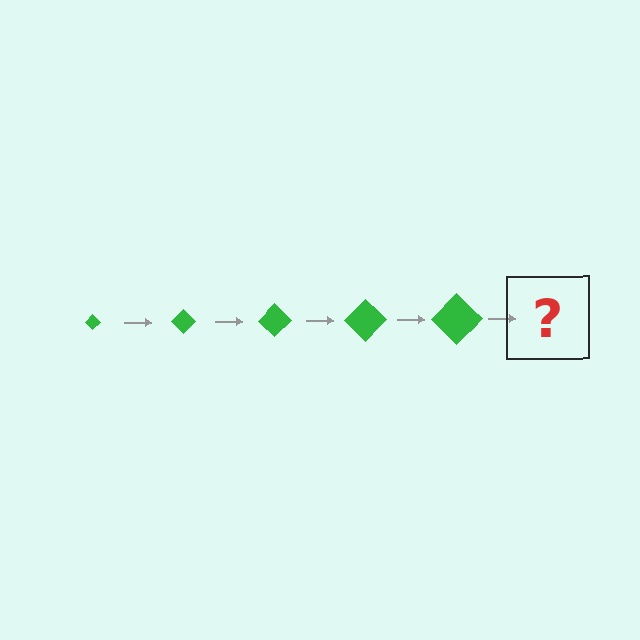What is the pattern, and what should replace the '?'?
The pattern is that the diamond gets progressively larger each step. The '?' should be a green diamond, larger than the previous one.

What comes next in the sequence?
The next element should be a green diamond, larger than the previous one.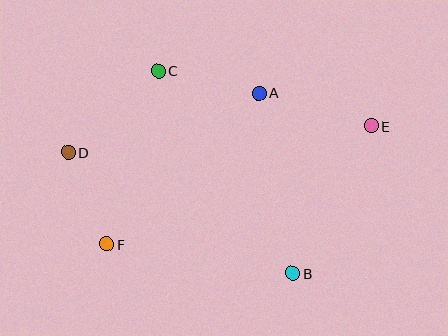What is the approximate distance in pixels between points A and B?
The distance between A and B is approximately 184 pixels.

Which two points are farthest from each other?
Points D and E are farthest from each other.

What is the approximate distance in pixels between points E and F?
The distance between E and F is approximately 289 pixels.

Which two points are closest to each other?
Points D and F are closest to each other.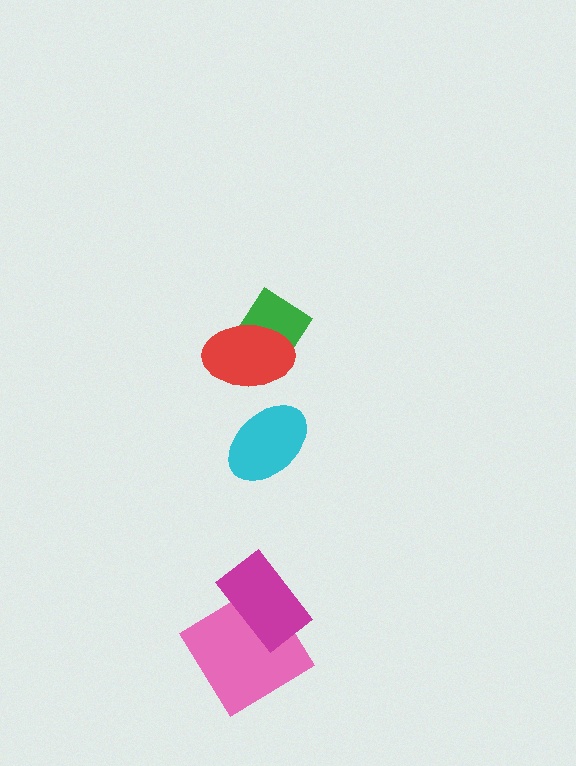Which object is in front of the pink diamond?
The magenta rectangle is in front of the pink diamond.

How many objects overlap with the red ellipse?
1 object overlaps with the red ellipse.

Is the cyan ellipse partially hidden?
No, no other shape covers it.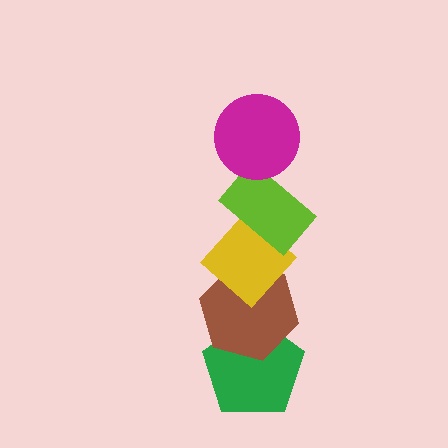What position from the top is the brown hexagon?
The brown hexagon is 4th from the top.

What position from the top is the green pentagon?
The green pentagon is 5th from the top.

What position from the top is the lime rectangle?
The lime rectangle is 2nd from the top.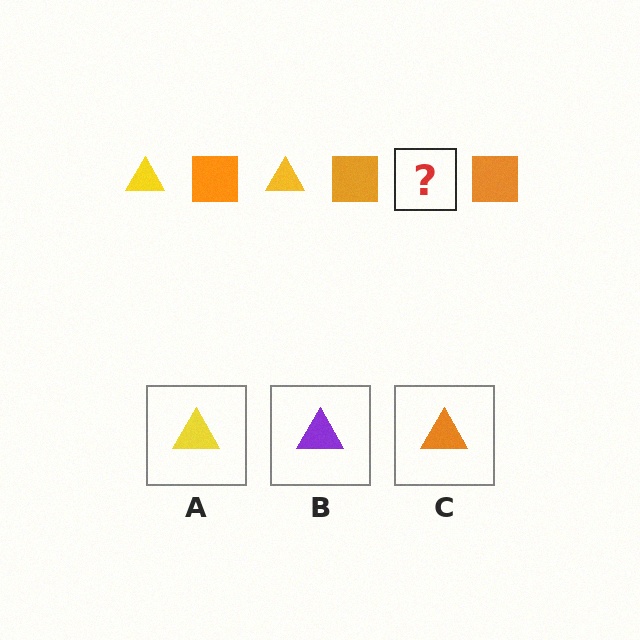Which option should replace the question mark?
Option A.